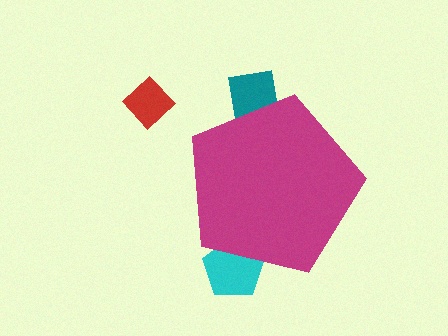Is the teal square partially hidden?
Yes, the teal square is partially hidden behind the magenta pentagon.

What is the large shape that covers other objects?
A magenta pentagon.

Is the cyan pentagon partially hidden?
Yes, the cyan pentagon is partially hidden behind the magenta pentagon.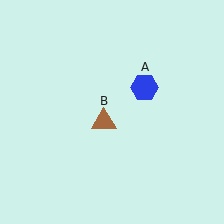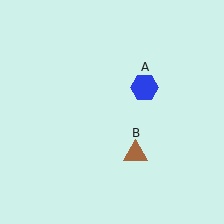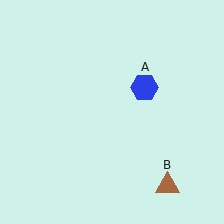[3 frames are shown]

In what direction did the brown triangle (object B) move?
The brown triangle (object B) moved down and to the right.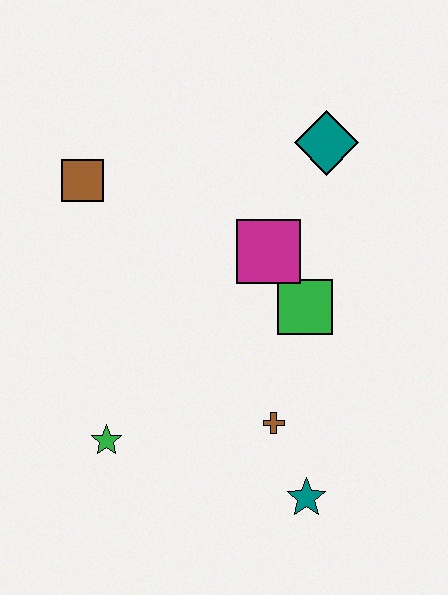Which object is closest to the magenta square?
The green square is closest to the magenta square.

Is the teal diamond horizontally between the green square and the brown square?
No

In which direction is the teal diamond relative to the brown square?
The teal diamond is to the right of the brown square.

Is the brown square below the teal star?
No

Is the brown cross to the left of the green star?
No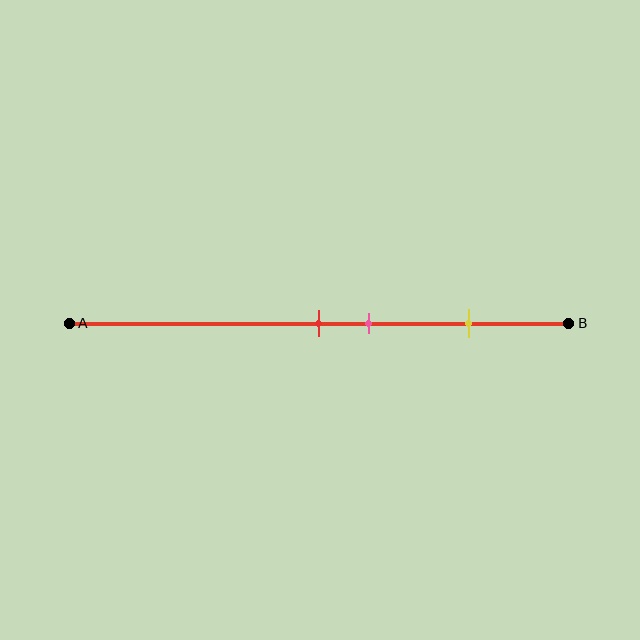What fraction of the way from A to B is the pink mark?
The pink mark is approximately 60% (0.6) of the way from A to B.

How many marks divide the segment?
There are 3 marks dividing the segment.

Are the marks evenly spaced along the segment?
No, the marks are not evenly spaced.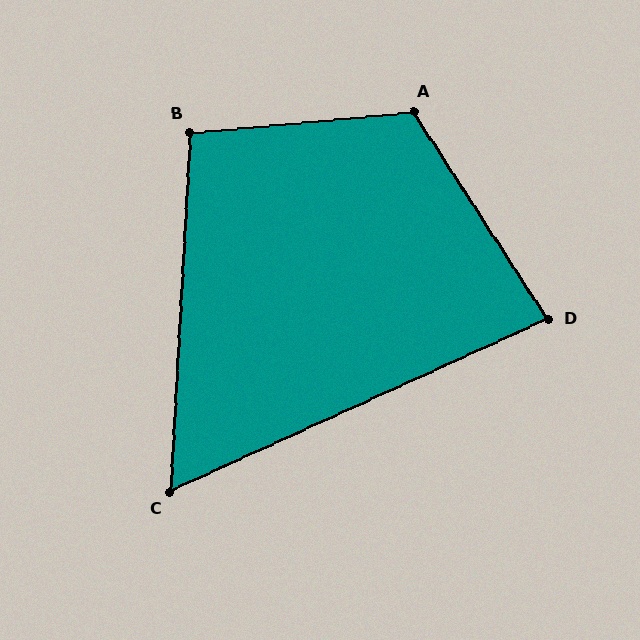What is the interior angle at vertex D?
Approximately 82 degrees (acute).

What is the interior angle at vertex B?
Approximately 98 degrees (obtuse).